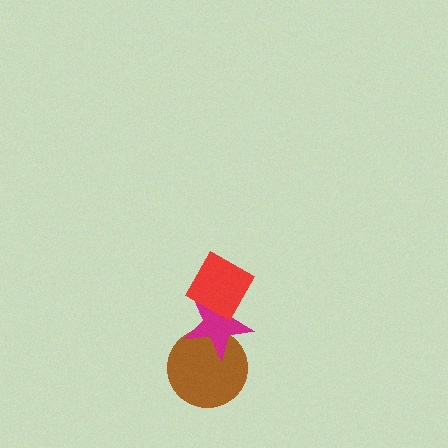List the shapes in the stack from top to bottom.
From top to bottom: the red diamond, the magenta star, the brown circle.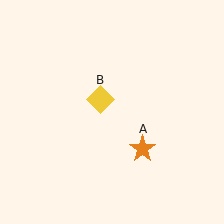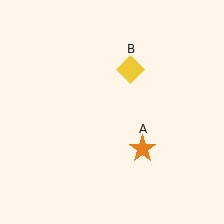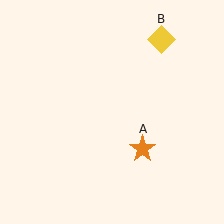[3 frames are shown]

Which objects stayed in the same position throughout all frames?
Orange star (object A) remained stationary.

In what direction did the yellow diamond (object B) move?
The yellow diamond (object B) moved up and to the right.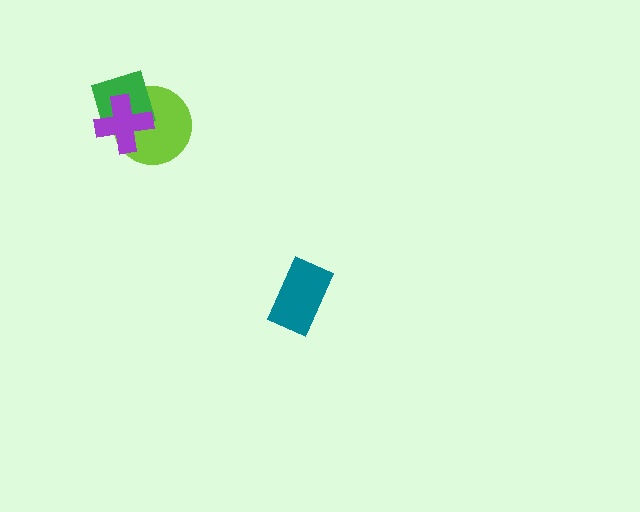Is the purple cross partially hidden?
No, no other shape covers it.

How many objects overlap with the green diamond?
2 objects overlap with the green diamond.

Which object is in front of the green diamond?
The purple cross is in front of the green diamond.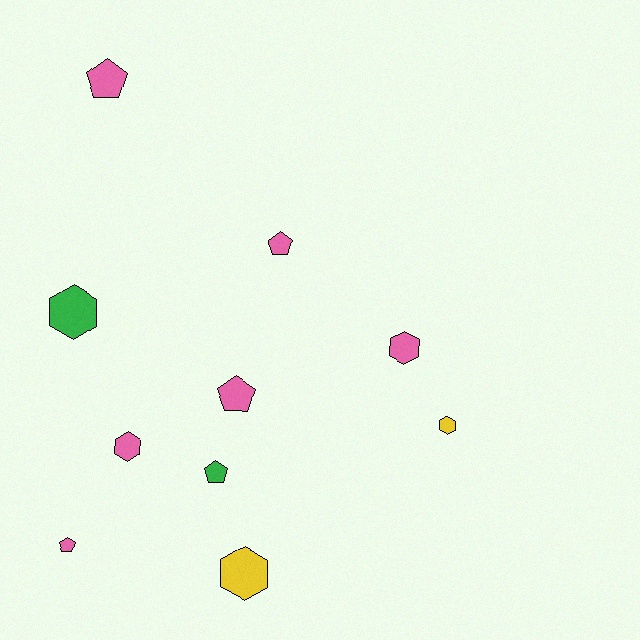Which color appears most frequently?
Pink, with 6 objects.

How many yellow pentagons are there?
There are no yellow pentagons.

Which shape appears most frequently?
Hexagon, with 5 objects.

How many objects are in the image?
There are 10 objects.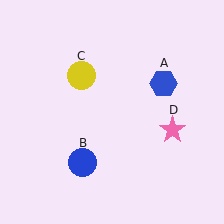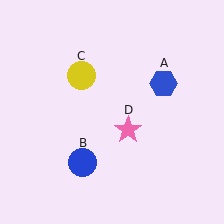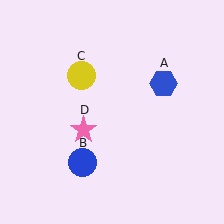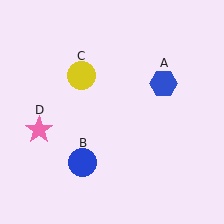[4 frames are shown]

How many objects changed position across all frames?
1 object changed position: pink star (object D).